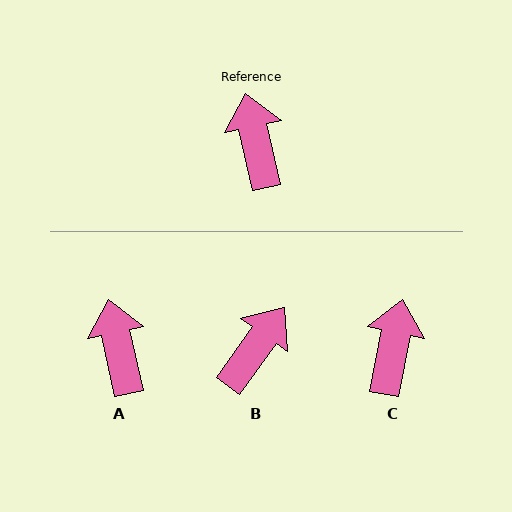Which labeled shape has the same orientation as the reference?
A.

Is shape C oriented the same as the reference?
No, it is off by about 24 degrees.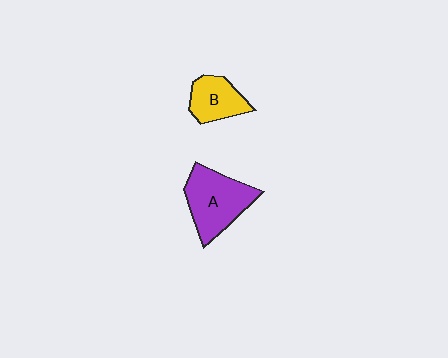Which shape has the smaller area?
Shape B (yellow).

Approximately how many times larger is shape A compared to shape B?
Approximately 1.6 times.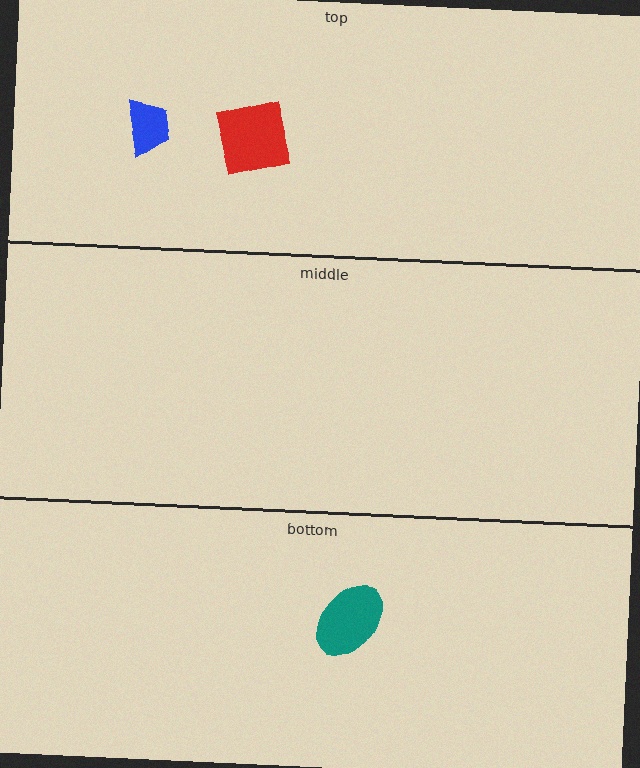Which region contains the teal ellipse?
The bottom region.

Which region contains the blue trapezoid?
The top region.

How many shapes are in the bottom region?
1.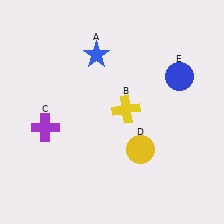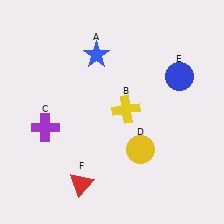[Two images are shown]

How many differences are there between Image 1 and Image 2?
There is 1 difference between the two images.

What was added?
A red triangle (F) was added in Image 2.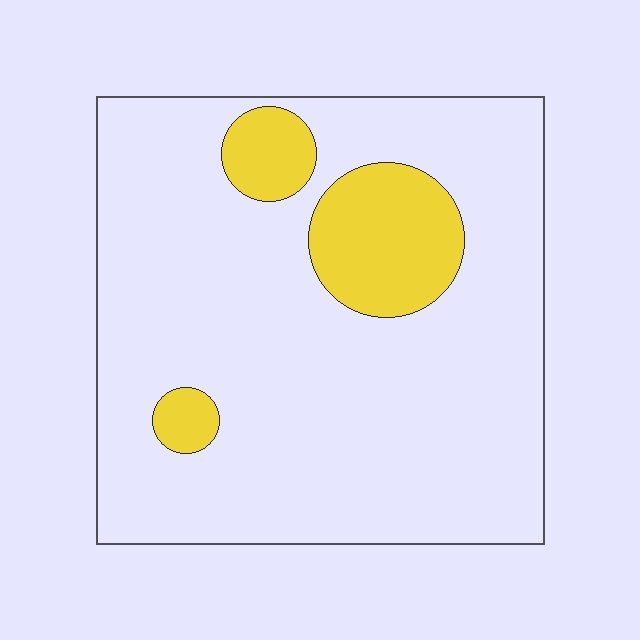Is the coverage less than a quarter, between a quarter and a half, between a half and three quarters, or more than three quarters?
Less than a quarter.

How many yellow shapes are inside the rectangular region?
3.